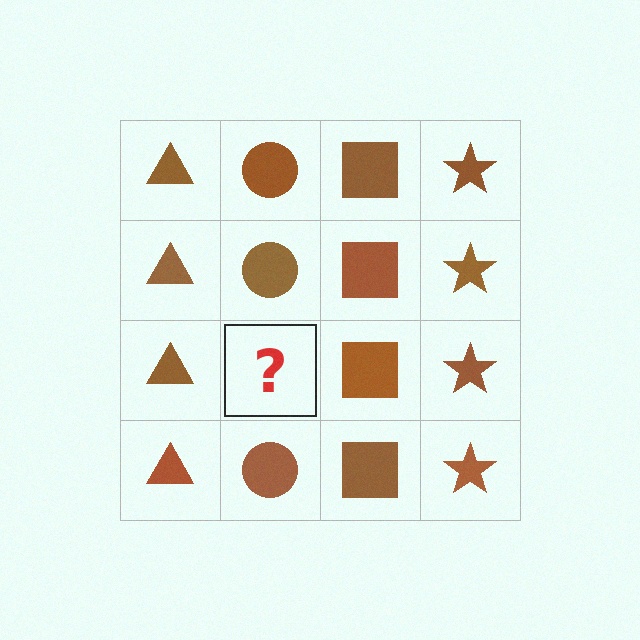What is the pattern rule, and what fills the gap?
The rule is that each column has a consistent shape. The gap should be filled with a brown circle.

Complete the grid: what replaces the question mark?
The question mark should be replaced with a brown circle.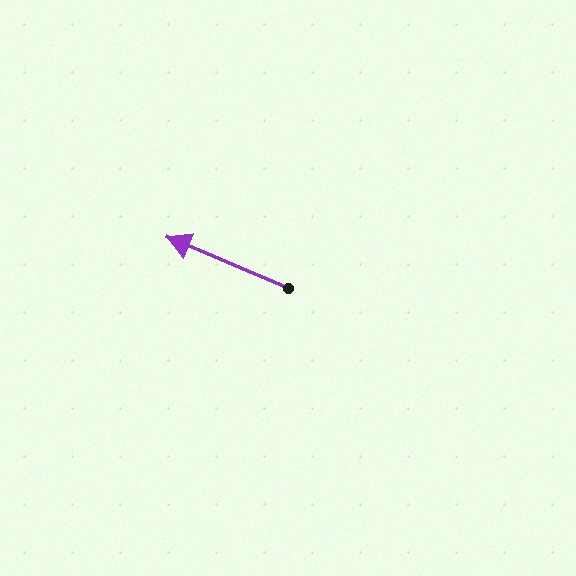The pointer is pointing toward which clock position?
Roughly 10 o'clock.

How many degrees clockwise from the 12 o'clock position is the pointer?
Approximately 293 degrees.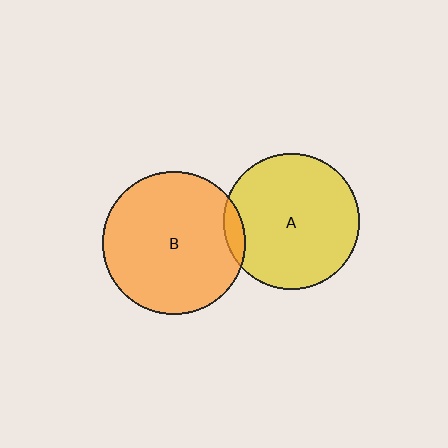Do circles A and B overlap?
Yes.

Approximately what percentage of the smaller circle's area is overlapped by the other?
Approximately 5%.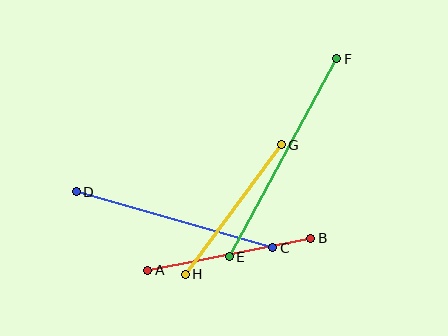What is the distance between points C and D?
The distance is approximately 204 pixels.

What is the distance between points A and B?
The distance is approximately 166 pixels.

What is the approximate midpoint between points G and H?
The midpoint is at approximately (233, 209) pixels.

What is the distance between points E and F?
The distance is approximately 225 pixels.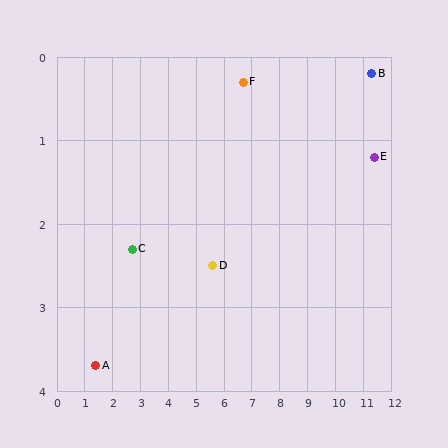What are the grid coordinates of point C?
Point C is at approximately (2.7, 2.3).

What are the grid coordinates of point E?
Point E is at approximately (11.4, 1.2).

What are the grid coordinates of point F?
Point F is at approximately (6.7, 0.3).